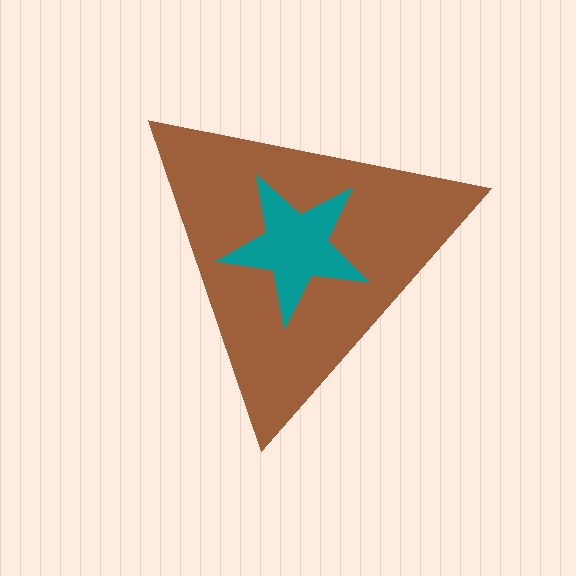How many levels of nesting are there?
2.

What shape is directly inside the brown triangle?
The teal star.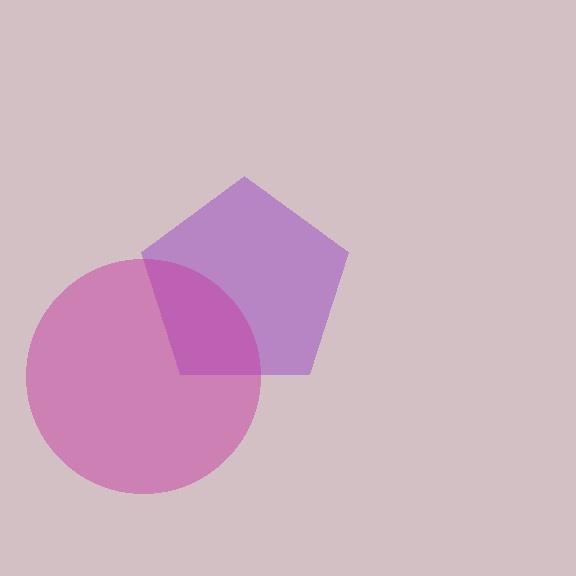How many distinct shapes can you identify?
There are 2 distinct shapes: a purple pentagon, a magenta circle.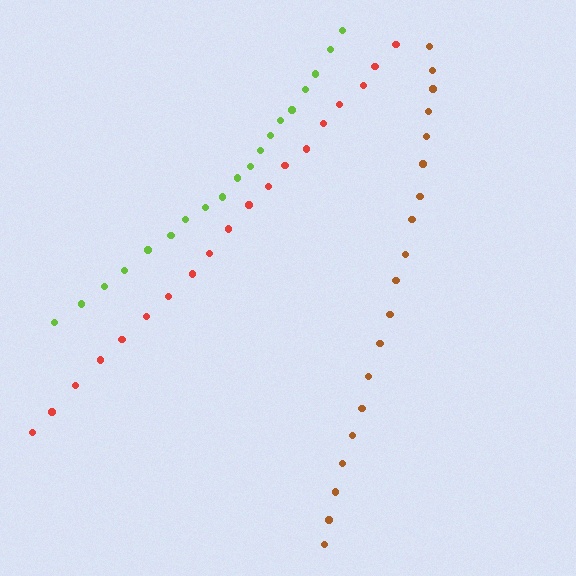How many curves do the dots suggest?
There are 3 distinct paths.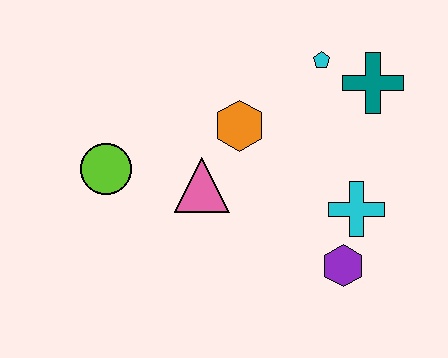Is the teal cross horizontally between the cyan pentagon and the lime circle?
No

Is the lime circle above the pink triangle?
Yes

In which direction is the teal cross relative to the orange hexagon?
The teal cross is to the right of the orange hexagon.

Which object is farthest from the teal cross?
The lime circle is farthest from the teal cross.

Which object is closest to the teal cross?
The cyan pentagon is closest to the teal cross.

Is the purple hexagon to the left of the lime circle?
No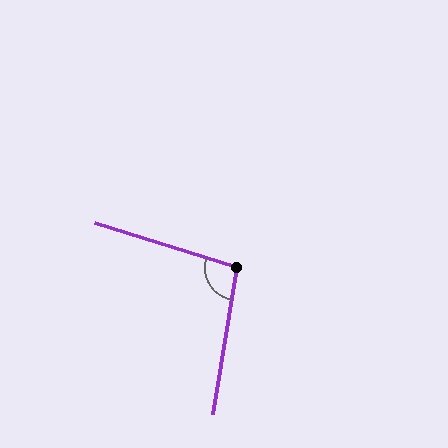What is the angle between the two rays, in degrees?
Approximately 98 degrees.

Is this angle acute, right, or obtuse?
It is obtuse.